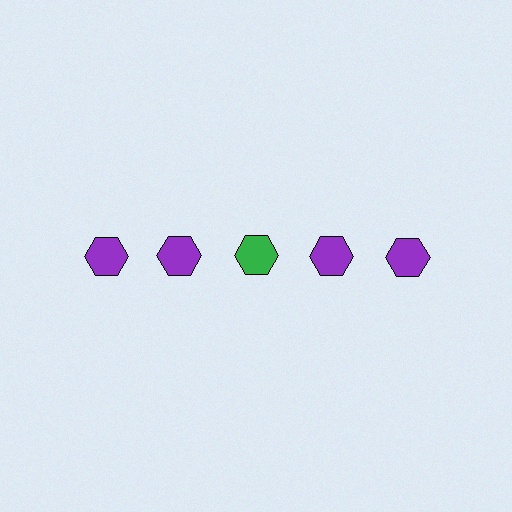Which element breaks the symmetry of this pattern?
The green hexagon in the top row, center column breaks the symmetry. All other shapes are purple hexagons.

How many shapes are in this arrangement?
There are 5 shapes arranged in a grid pattern.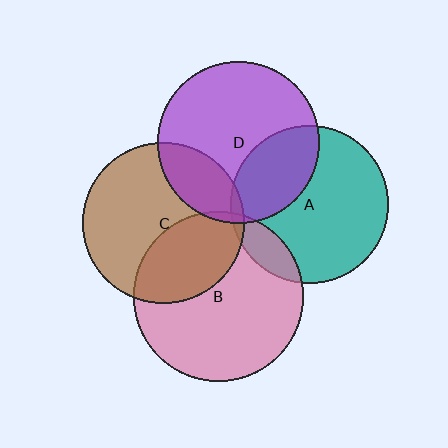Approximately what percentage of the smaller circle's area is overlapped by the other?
Approximately 30%.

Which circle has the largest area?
Circle B (pink).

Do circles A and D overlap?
Yes.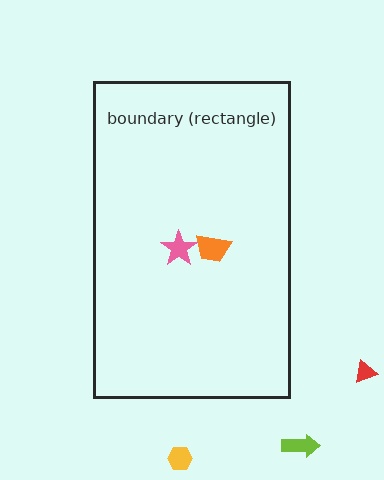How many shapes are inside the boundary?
2 inside, 3 outside.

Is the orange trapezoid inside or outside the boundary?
Inside.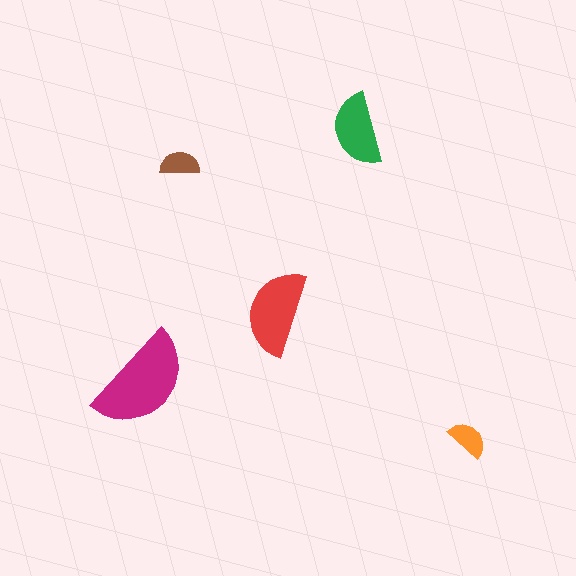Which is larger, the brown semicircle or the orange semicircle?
The orange one.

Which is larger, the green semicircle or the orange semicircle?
The green one.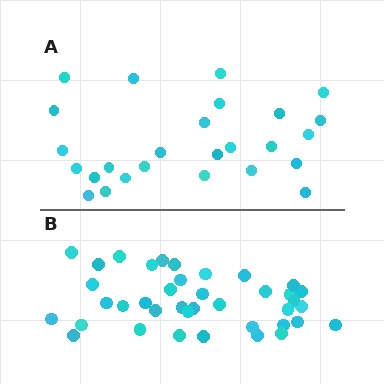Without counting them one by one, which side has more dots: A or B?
Region B (the bottom region) has more dots.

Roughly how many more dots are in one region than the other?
Region B has approximately 15 more dots than region A.